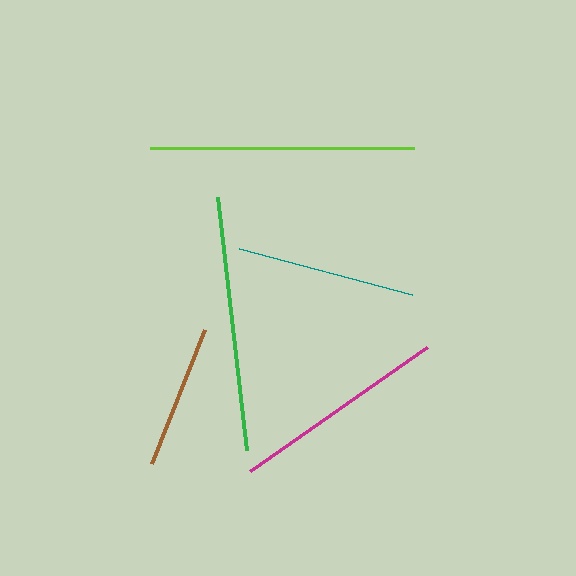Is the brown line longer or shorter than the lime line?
The lime line is longer than the brown line.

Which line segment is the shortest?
The brown line is the shortest at approximately 145 pixels.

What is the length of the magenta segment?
The magenta segment is approximately 215 pixels long.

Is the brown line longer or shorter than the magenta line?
The magenta line is longer than the brown line.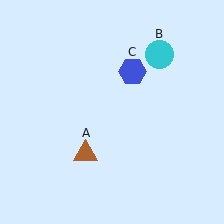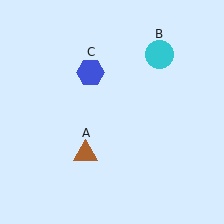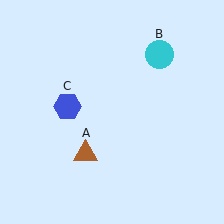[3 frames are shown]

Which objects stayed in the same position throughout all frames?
Brown triangle (object A) and cyan circle (object B) remained stationary.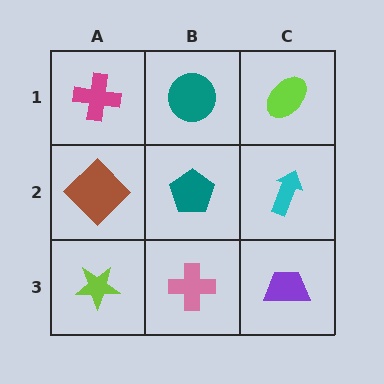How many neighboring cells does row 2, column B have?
4.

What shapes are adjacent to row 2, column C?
A lime ellipse (row 1, column C), a purple trapezoid (row 3, column C), a teal pentagon (row 2, column B).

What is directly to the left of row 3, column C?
A pink cross.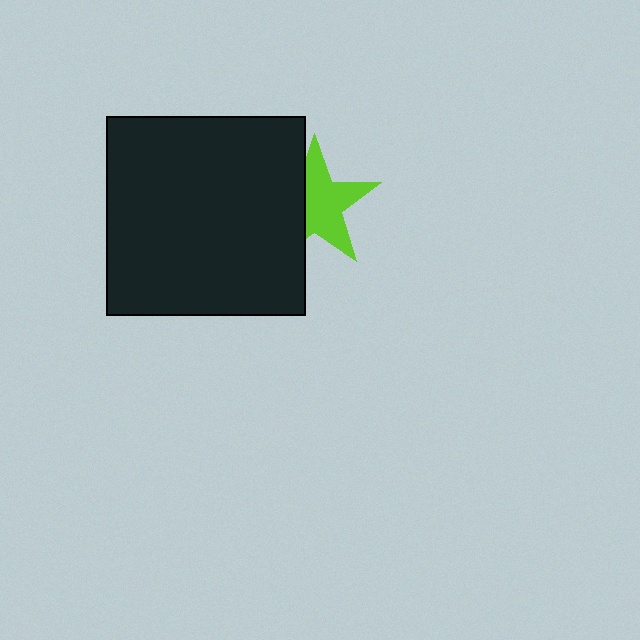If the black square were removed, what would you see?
You would see the complete lime star.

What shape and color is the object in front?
The object in front is a black square.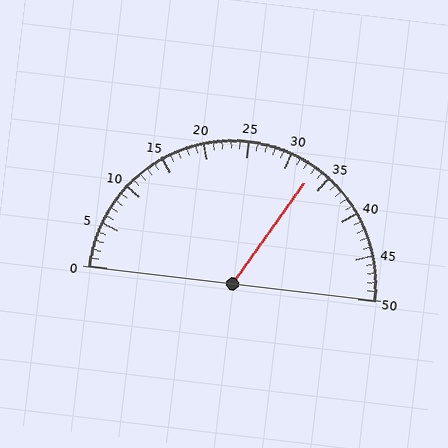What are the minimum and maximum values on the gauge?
The gauge ranges from 0 to 50.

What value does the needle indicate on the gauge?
The needle indicates approximately 33.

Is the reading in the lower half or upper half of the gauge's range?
The reading is in the upper half of the range (0 to 50).